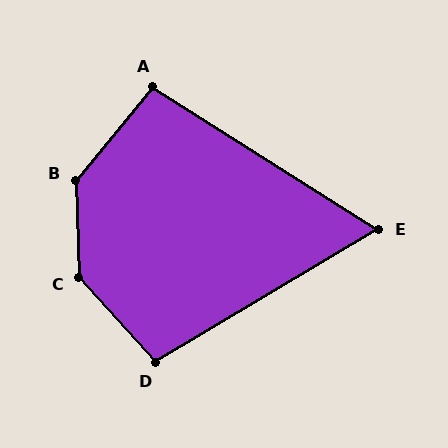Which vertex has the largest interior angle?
C, at approximately 140 degrees.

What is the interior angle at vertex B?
Approximately 139 degrees (obtuse).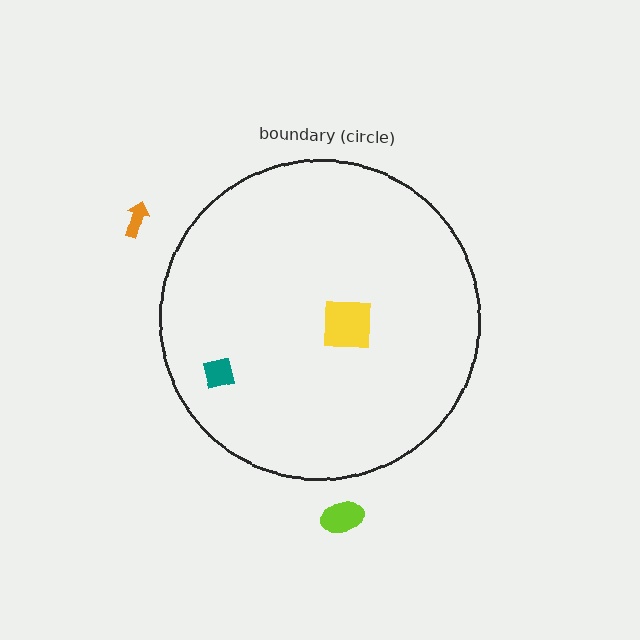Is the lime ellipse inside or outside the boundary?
Outside.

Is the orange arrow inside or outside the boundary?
Outside.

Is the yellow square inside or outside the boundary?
Inside.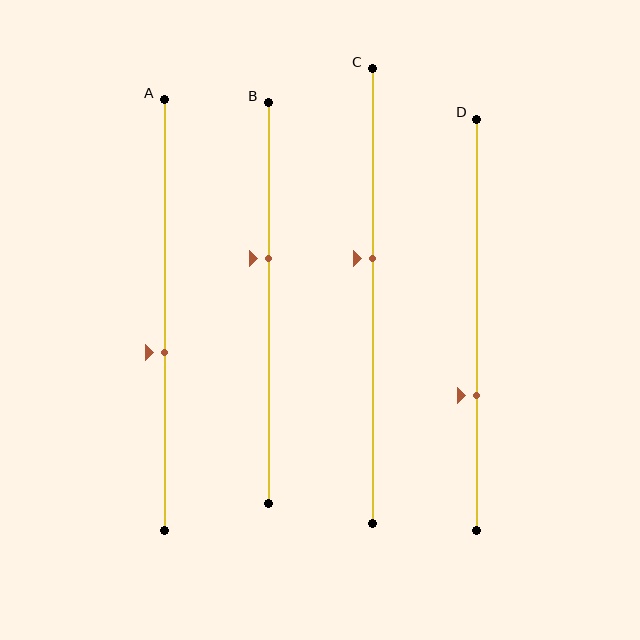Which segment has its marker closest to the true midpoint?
Segment C has its marker closest to the true midpoint.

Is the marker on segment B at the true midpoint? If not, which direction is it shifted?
No, the marker on segment B is shifted upward by about 11% of the segment length.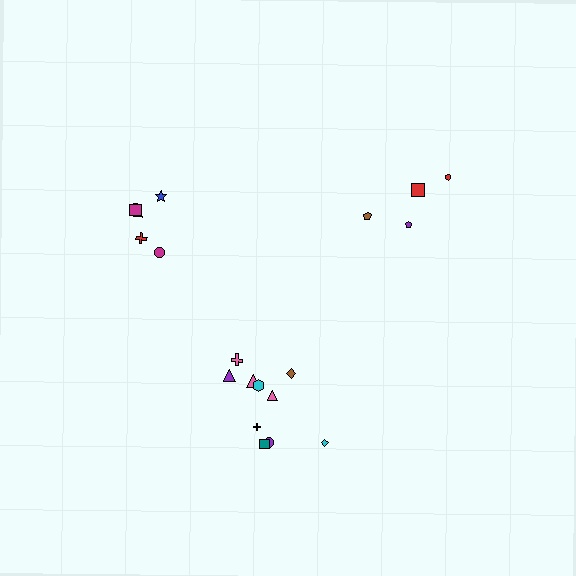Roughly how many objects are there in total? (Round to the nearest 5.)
Roughly 20 objects in total.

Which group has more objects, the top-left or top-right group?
The top-left group.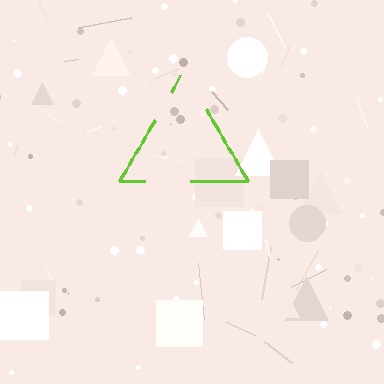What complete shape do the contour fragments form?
The contour fragments form a triangle.